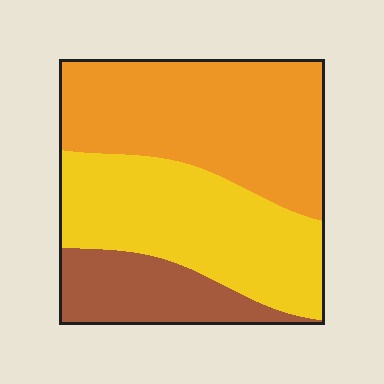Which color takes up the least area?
Brown, at roughly 20%.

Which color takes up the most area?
Orange, at roughly 45%.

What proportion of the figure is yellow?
Yellow takes up about three eighths (3/8) of the figure.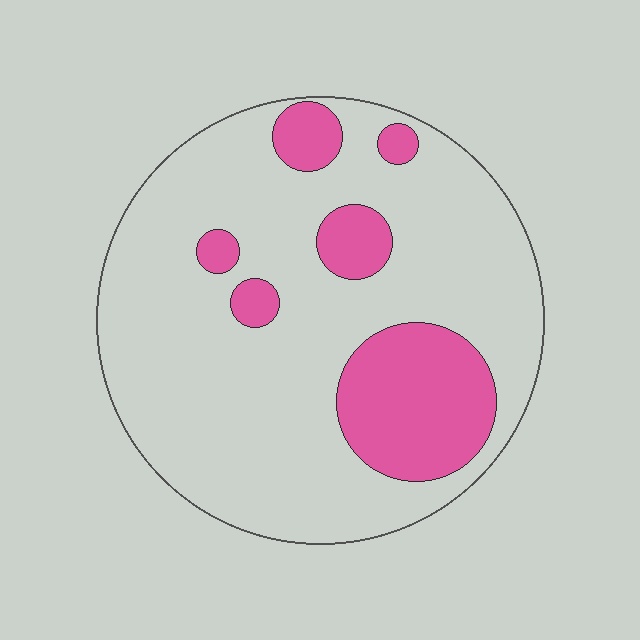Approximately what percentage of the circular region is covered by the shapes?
Approximately 20%.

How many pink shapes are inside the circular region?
6.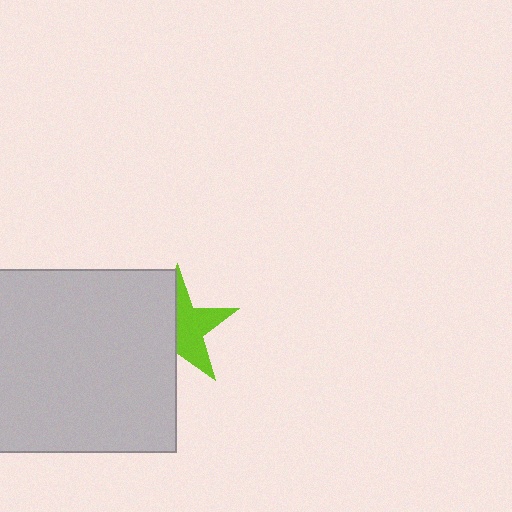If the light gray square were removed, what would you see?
You would see the complete lime star.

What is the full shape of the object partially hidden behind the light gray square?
The partially hidden object is a lime star.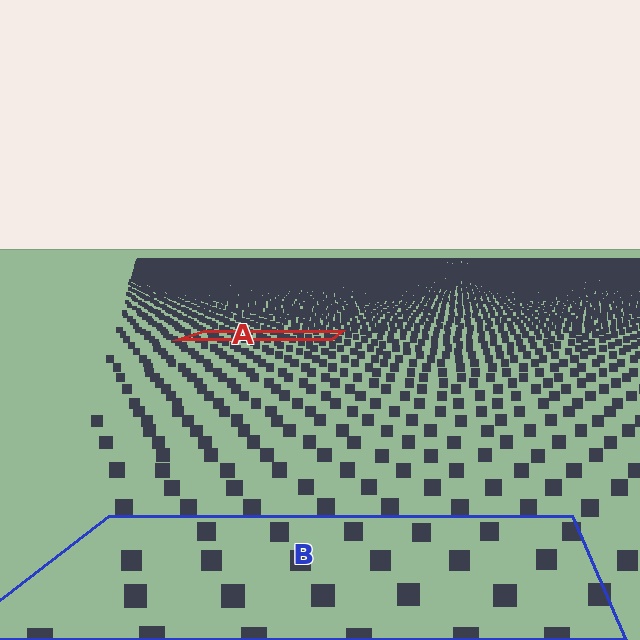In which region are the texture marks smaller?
The texture marks are smaller in region A, because it is farther away.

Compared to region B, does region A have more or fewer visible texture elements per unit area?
Region A has more texture elements per unit area — they are packed more densely because it is farther away.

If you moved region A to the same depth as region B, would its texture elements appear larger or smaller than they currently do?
They would appear larger. At a closer depth, the same texture elements are projected at a bigger on-screen size.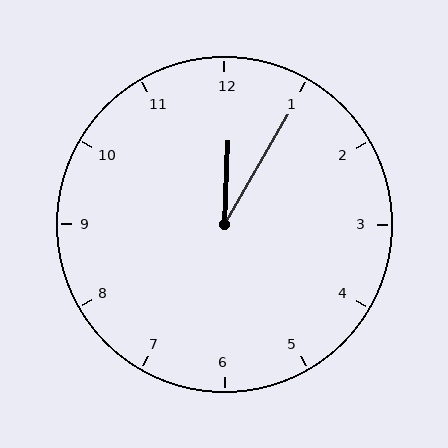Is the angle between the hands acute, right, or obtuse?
It is acute.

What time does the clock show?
12:05.